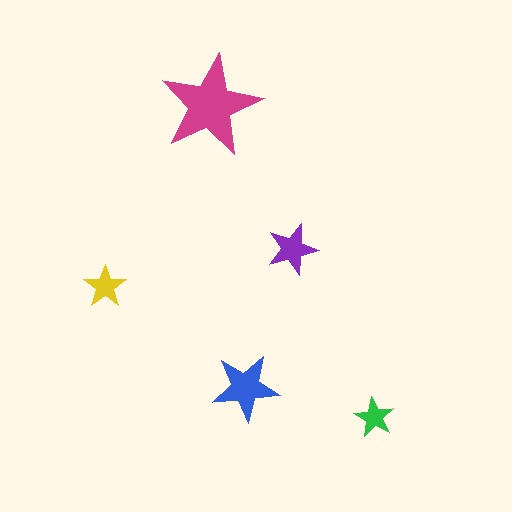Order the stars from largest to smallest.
the magenta one, the blue one, the purple one, the yellow one, the green one.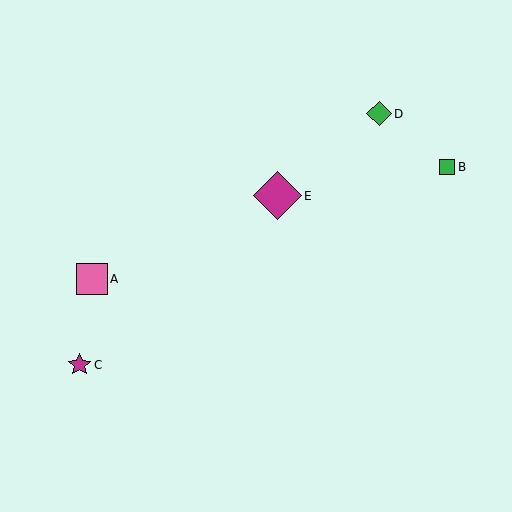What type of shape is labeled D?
Shape D is a green diamond.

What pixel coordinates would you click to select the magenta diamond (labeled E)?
Click at (277, 196) to select the magenta diamond E.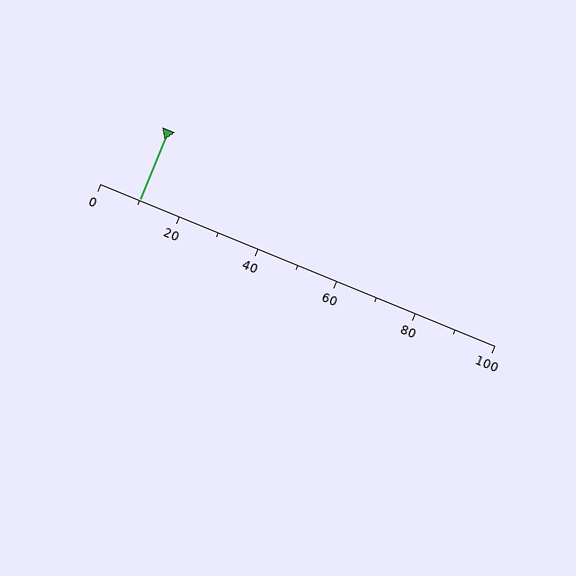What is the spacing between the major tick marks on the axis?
The major ticks are spaced 20 apart.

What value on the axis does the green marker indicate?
The marker indicates approximately 10.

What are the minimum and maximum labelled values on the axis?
The axis runs from 0 to 100.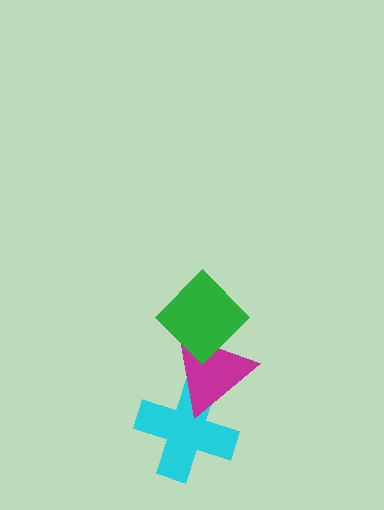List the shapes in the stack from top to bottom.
From top to bottom: the green diamond, the magenta triangle, the cyan cross.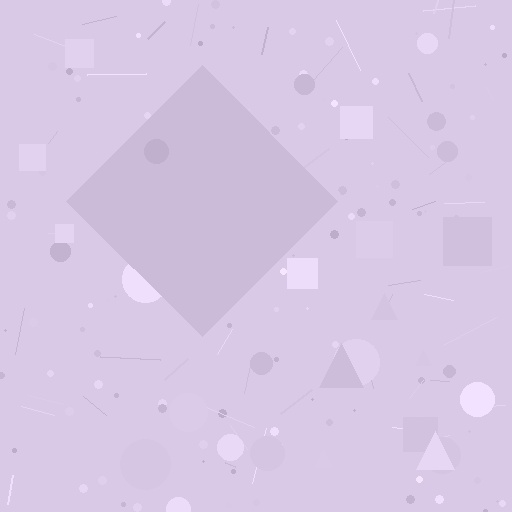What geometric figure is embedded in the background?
A diamond is embedded in the background.